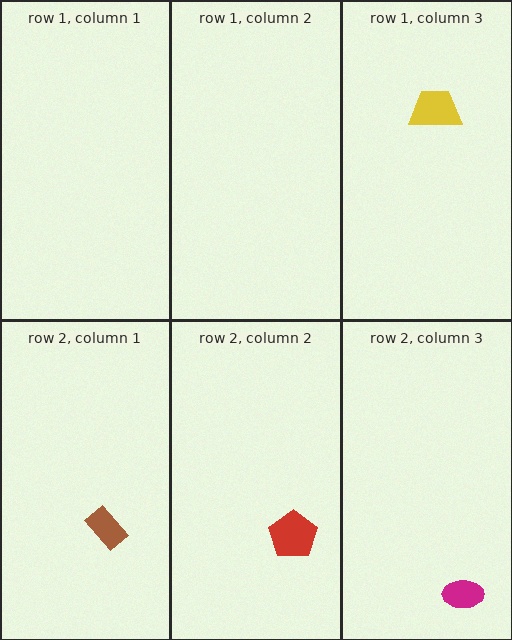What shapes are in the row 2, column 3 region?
The magenta ellipse.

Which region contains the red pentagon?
The row 2, column 2 region.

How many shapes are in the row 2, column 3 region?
1.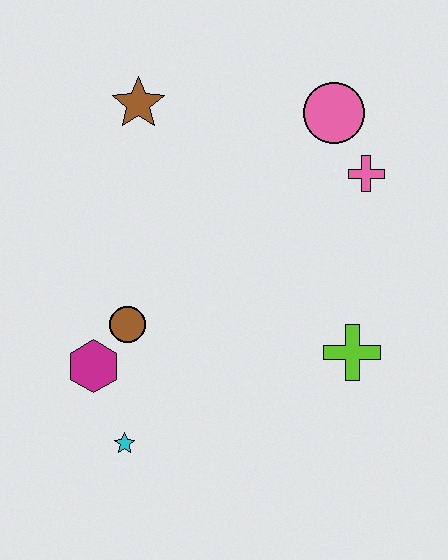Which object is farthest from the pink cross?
The cyan star is farthest from the pink cross.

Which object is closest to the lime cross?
The pink cross is closest to the lime cross.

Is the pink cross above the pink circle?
No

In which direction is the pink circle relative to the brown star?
The pink circle is to the right of the brown star.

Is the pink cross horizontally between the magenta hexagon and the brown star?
No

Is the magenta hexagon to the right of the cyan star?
No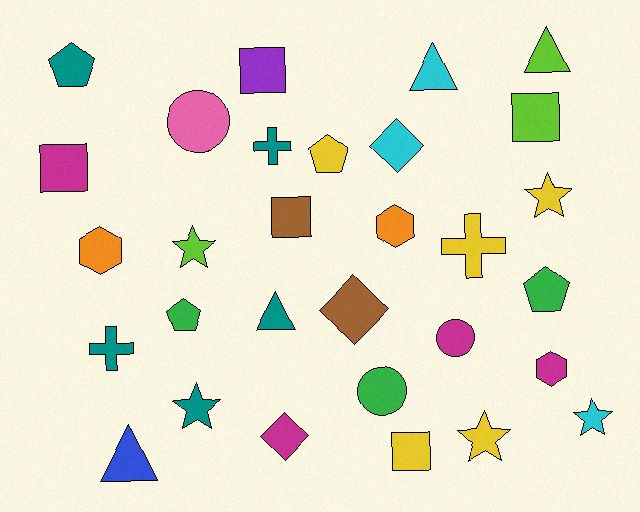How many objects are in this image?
There are 30 objects.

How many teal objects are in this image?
There are 5 teal objects.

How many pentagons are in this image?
There are 4 pentagons.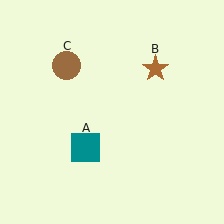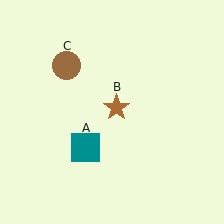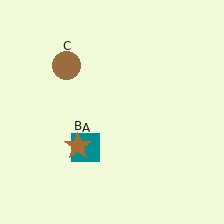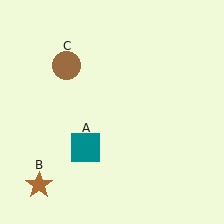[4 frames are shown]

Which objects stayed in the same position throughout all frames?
Teal square (object A) and brown circle (object C) remained stationary.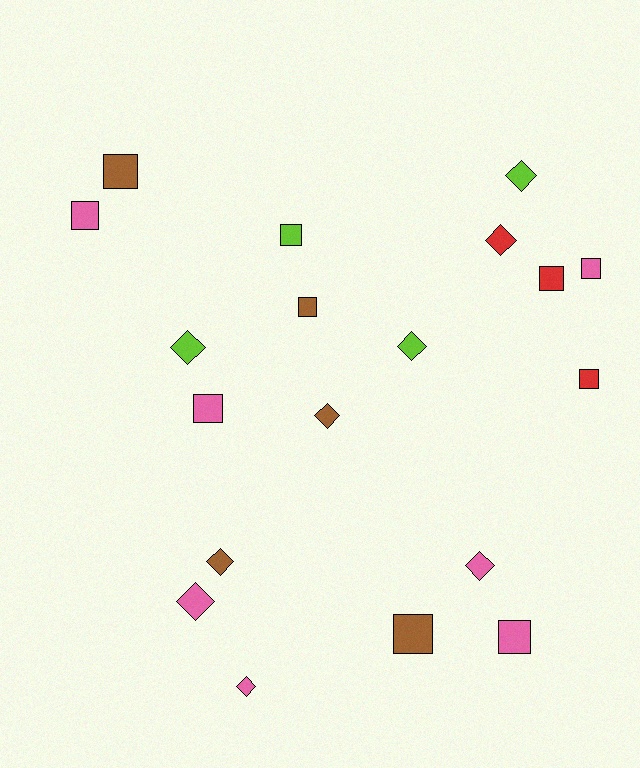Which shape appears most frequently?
Square, with 10 objects.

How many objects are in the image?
There are 19 objects.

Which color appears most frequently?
Pink, with 7 objects.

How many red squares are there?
There are 2 red squares.